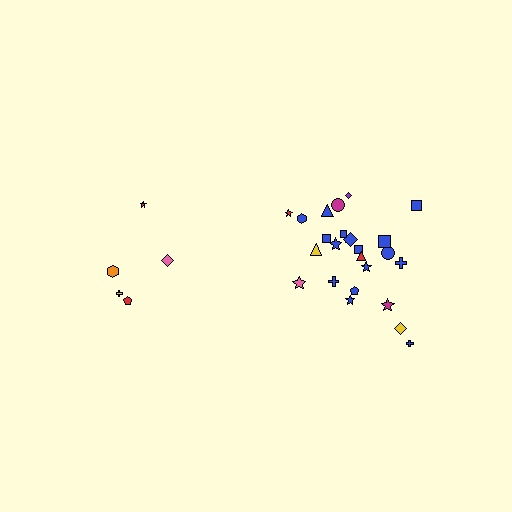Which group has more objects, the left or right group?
The right group.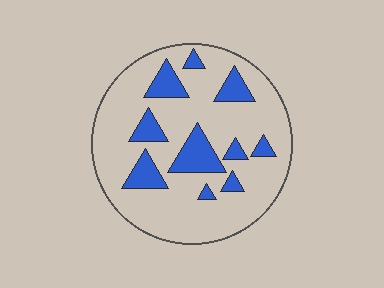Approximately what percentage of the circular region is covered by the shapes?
Approximately 20%.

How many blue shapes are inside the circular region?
10.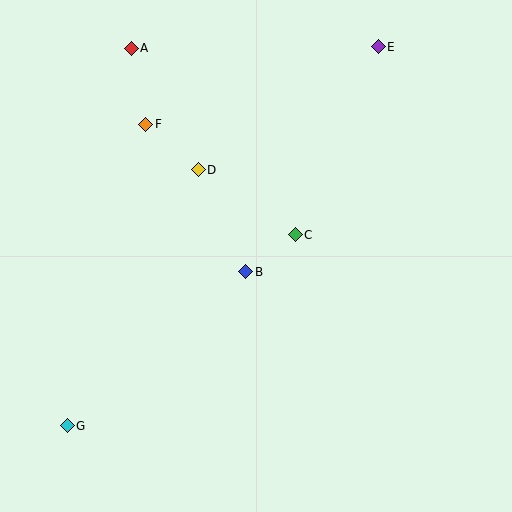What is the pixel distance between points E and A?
The distance between E and A is 247 pixels.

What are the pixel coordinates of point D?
Point D is at (198, 170).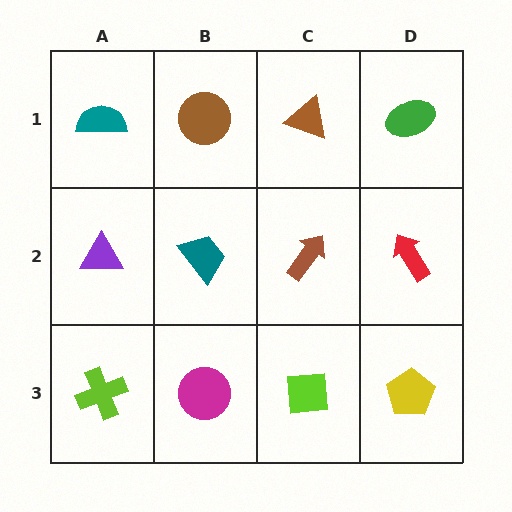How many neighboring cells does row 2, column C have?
4.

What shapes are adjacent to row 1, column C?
A brown arrow (row 2, column C), a brown circle (row 1, column B), a green ellipse (row 1, column D).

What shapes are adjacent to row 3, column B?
A teal trapezoid (row 2, column B), a lime cross (row 3, column A), a lime square (row 3, column C).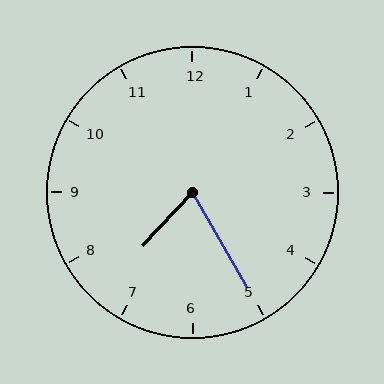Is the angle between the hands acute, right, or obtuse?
It is acute.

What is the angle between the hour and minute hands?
Approximately 72 degrees.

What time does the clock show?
7:25.